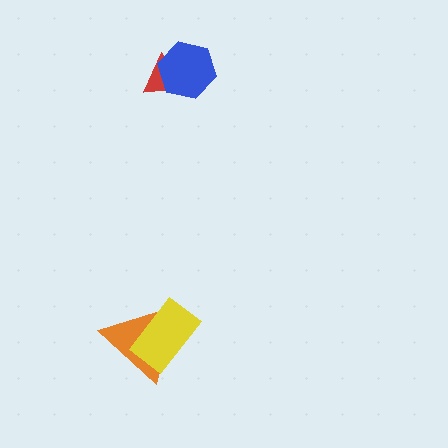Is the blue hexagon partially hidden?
No, no other shape covers it.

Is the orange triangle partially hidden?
Yes, it is partially covered by another shape.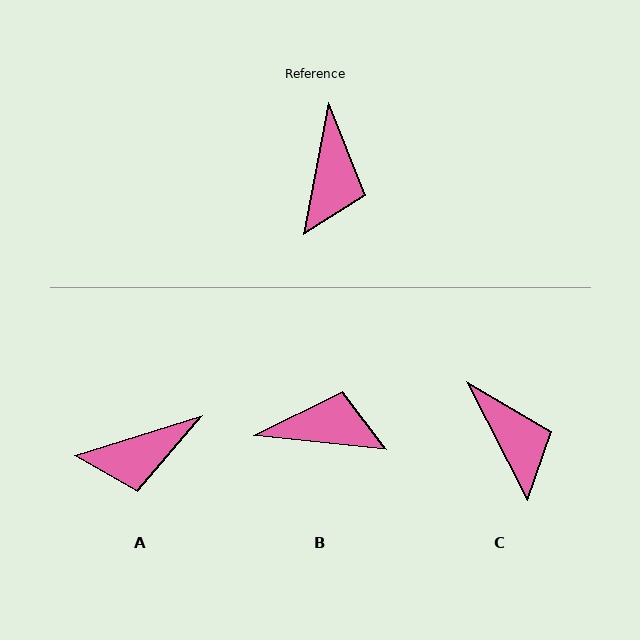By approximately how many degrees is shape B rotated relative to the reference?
Approximately 95 degrees counter-clockwise.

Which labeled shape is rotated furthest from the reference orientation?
B, about 95 degrees away.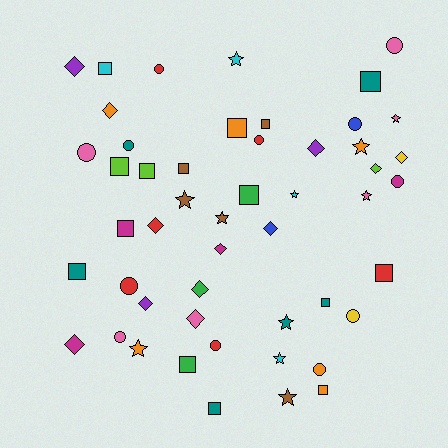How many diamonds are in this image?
There are 12 diamonds.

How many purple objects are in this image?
There are 3 purple objects.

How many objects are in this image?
There are 50 objects.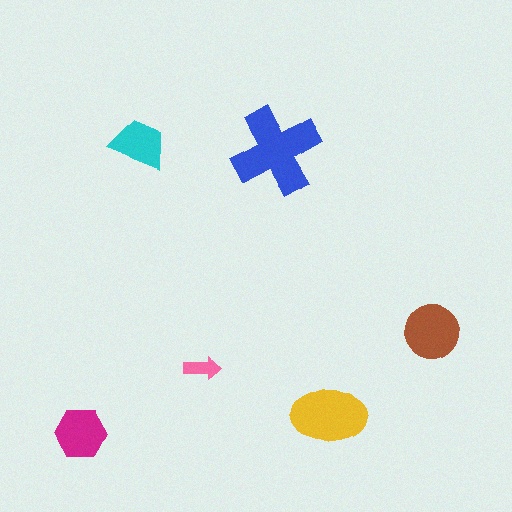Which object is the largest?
The blue cross.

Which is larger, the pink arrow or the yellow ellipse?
The yellow ellipse.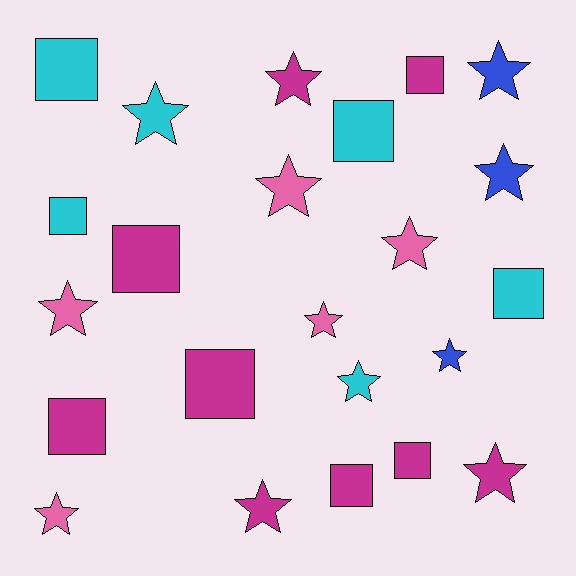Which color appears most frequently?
Magenta, with 9 objects.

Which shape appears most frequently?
Star, with 13 objects.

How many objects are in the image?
There are 23 objects.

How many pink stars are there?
There are 5 pink stars.